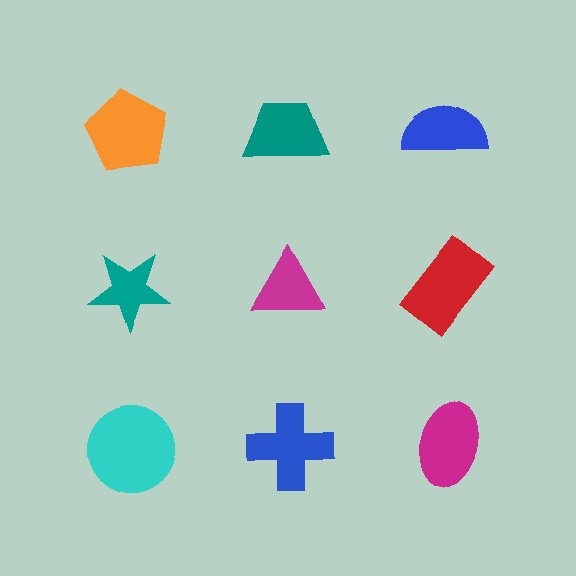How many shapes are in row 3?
3 shapes.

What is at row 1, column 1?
An orange pentagon.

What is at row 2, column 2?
A magenta triangle.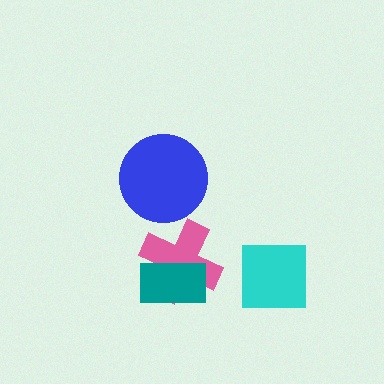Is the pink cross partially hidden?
Yes, it is partially covered by another shape.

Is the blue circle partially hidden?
No, no other shape covers it.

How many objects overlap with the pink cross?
1 object overlaps with the pink cross.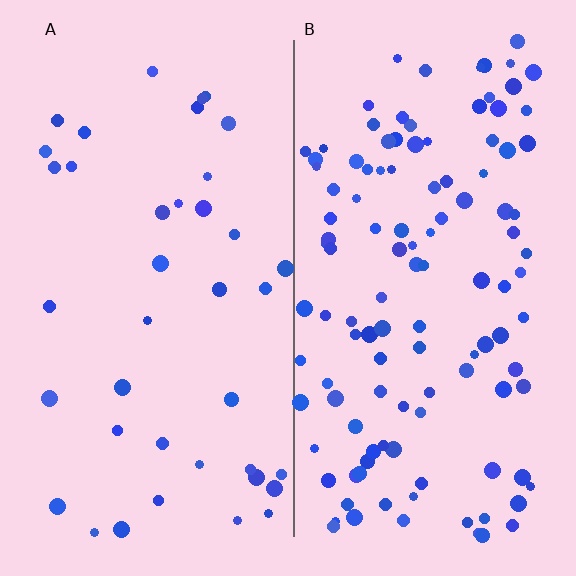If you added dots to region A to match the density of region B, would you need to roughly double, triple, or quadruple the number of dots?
Approximately triple.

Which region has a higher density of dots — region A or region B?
B (the right).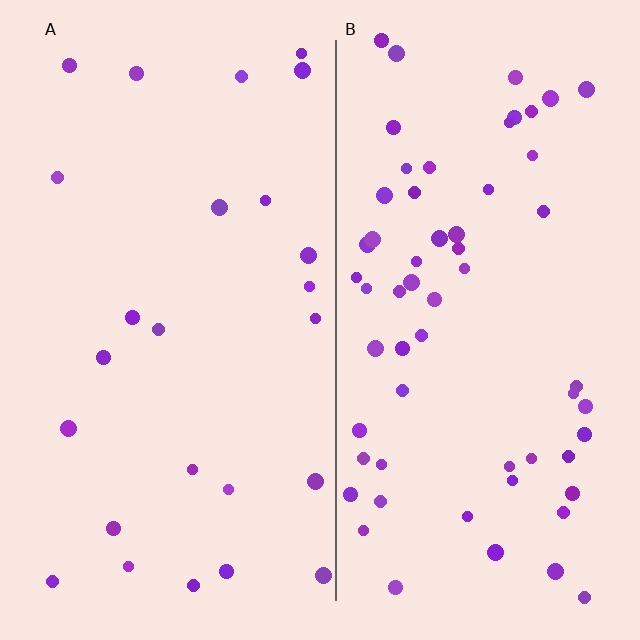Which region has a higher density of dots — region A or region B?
B (the right).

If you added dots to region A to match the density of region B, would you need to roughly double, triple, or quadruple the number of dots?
Approximately double.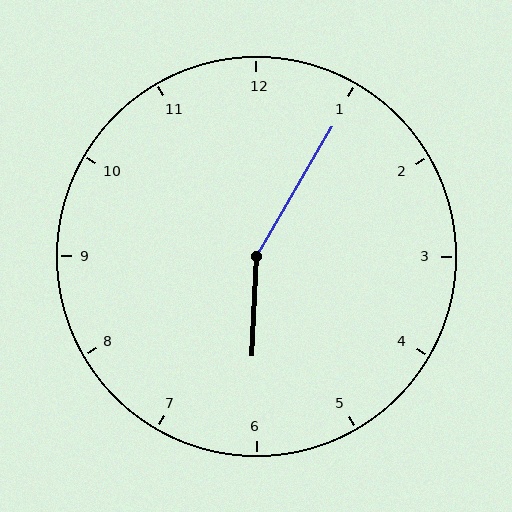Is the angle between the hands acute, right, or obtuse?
It is obtuse.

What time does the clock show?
6:05.